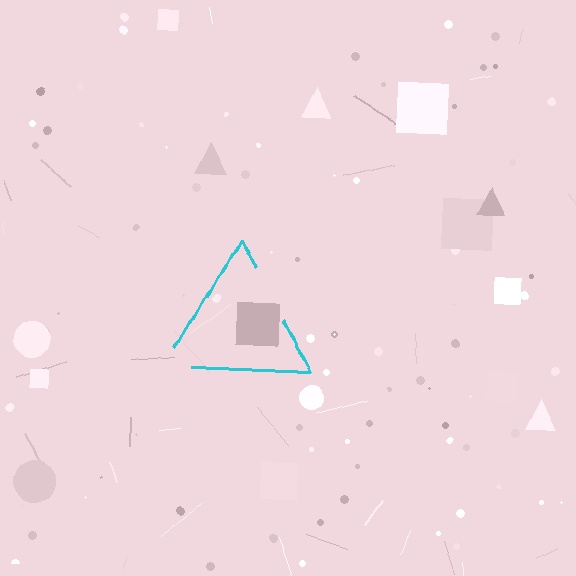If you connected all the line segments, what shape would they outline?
They would outline a triangle.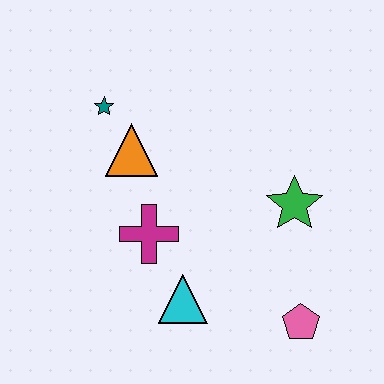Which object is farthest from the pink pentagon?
The teal star is farthest from the pink pentagon.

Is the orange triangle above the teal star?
No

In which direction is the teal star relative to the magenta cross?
The teal star is above the magenta cross.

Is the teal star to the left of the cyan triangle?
Yes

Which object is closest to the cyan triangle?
The magenta cross is closest to the cyan triangle.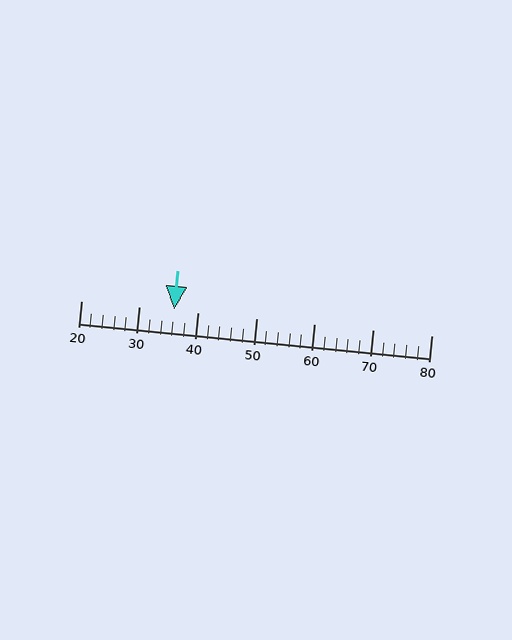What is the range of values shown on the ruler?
The ruler shows values from 20 to 80.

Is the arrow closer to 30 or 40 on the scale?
The arrow is closer to 40.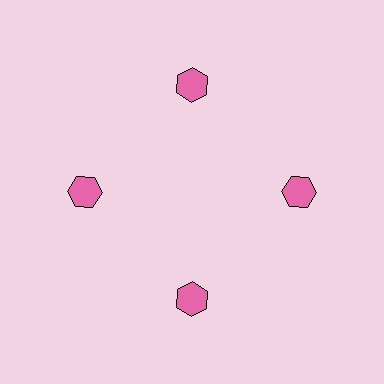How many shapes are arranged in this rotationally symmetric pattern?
There are 4 shapes, arranged in 4 groups of 1.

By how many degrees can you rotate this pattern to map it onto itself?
The pattern maps onto itself every 90 degrees of rotation.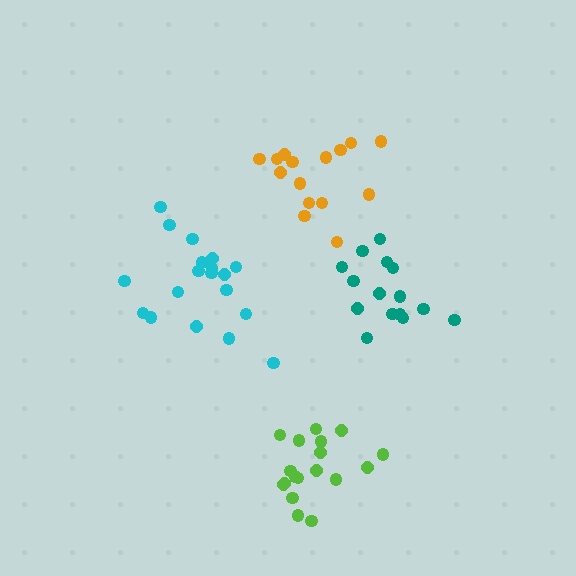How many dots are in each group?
Group 1: 15 dots, Group 2: 19 dots, Group 3: 15 dots, Group 4: 18 dots (67 total).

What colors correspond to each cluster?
The clusters are colored: teal, cyan, orange, lime.